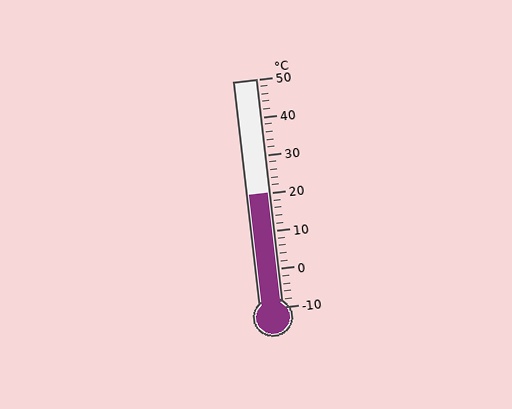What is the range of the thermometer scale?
The thermometer scale ranges from -10°C to 50°C.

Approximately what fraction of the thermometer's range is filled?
The thermometer is filled to approximately 50% of its range.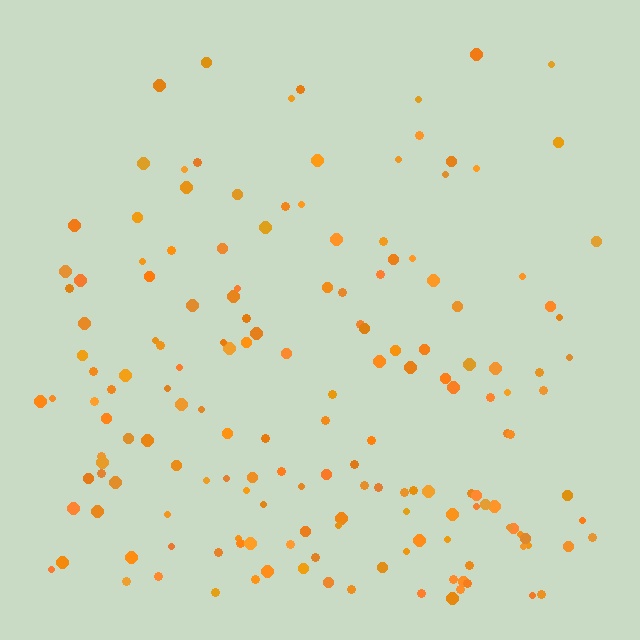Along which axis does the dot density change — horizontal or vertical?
Vertical.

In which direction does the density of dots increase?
From top to bottom, with the bottom side densest.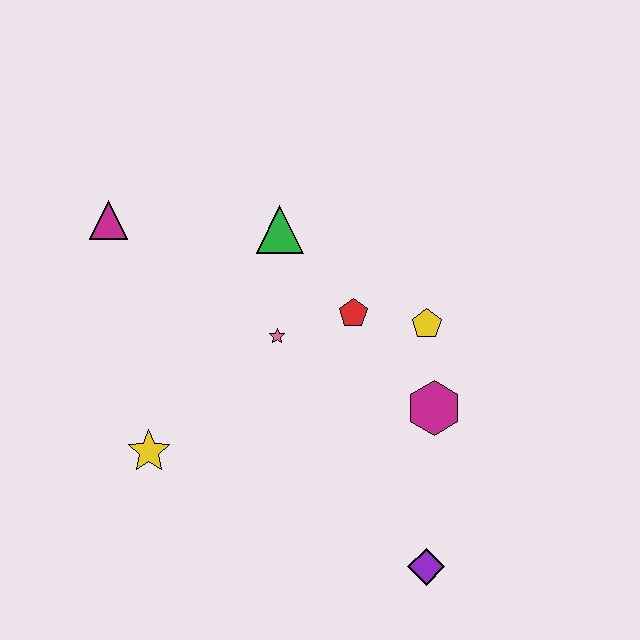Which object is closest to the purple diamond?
The magenta hexagon is closest to the purple diamond.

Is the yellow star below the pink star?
Yes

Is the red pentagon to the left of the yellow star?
No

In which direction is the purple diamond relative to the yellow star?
The purple diamond is to the right of the yellow star.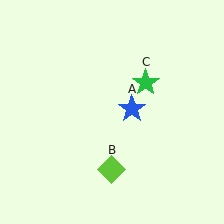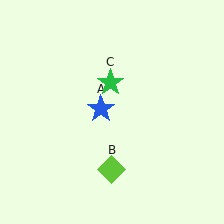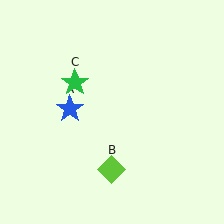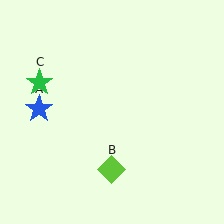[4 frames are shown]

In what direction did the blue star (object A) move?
The blue star (object A) moved left.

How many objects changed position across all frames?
2 objects changed position: blue star (object A), green star (object C).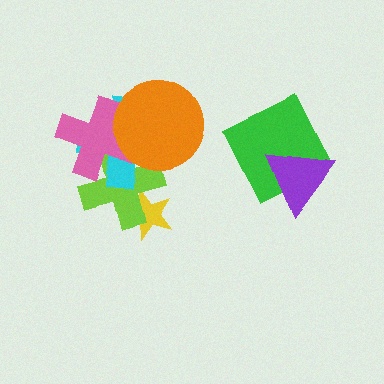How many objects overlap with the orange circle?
3 objects overlap with the orange circle.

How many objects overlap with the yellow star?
1 object overlaps with the yellow star.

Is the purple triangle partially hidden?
No, no other shape covers it.